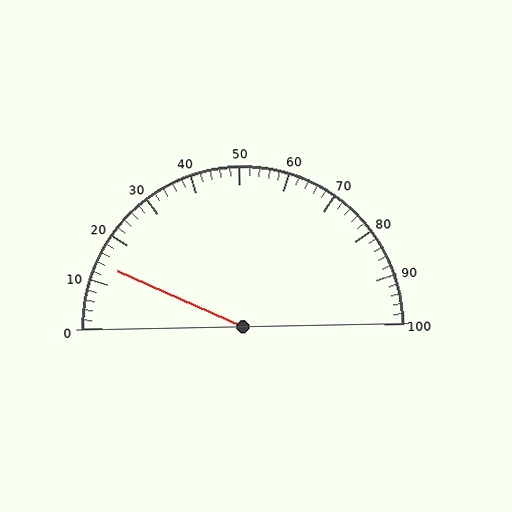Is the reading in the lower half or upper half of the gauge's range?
The reading is in the lower half of the range (0 to 100).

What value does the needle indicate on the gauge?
The needle indicates approximately 14.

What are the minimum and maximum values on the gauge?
The gauge ranges from 0 to 100.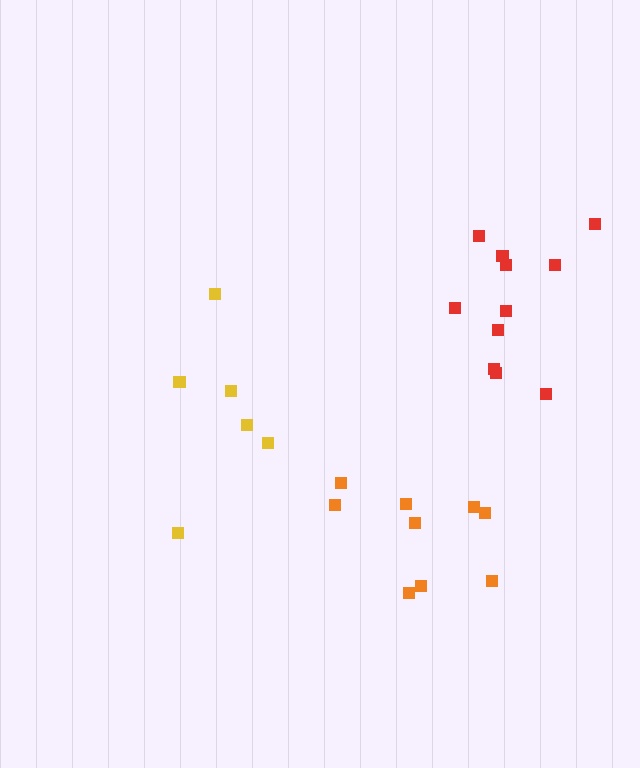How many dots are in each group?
Group 1: 9 dots, Group 2: 6 dots, Group 3: 11 dots (26 total).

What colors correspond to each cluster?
The clusters are colored: orange, yellow, red.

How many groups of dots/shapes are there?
There are 3 groups.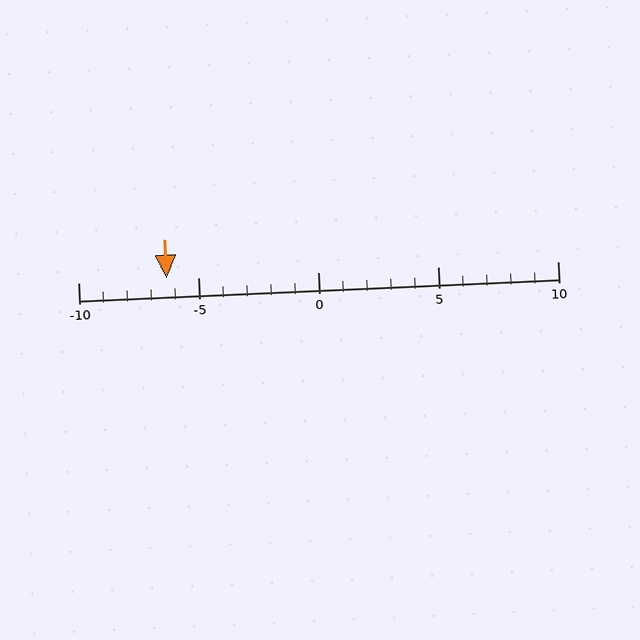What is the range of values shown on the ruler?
The ruler shows values from -10 to 10.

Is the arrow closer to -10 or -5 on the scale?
The arrow is closer to -5.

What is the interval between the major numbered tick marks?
The major tick marks are spaced 5 units apart.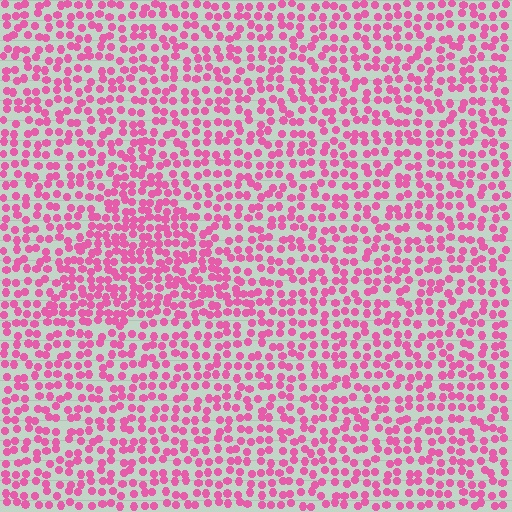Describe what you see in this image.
The image contains small pink elements arranged at two different densities. A triangle-shaped region is visible where the elements are more densely packed than the surrounding area.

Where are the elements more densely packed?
The elements are more densely packed inside the triangle boundary.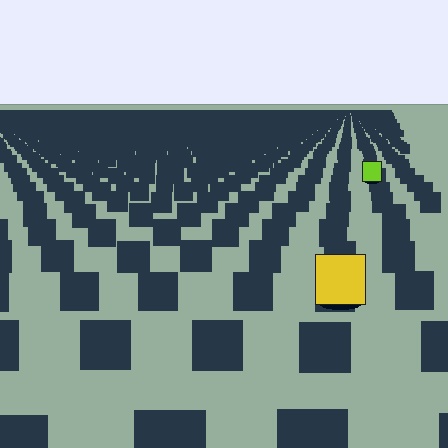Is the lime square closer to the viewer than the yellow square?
No. The yellow square is closer — you can tell from the texture gradient: the ground texture is coarser near it.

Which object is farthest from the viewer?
The lime square is farthest from the viewer. It appears smaller and the ground texture around it is denser.